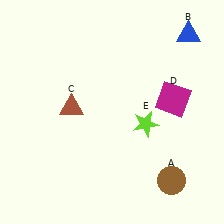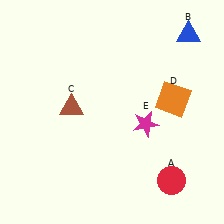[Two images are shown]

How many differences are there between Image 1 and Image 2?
There are 3 differences between the two images.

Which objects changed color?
A changed from brown to red. D changed from magenta to orange. E changed from lime to magenta.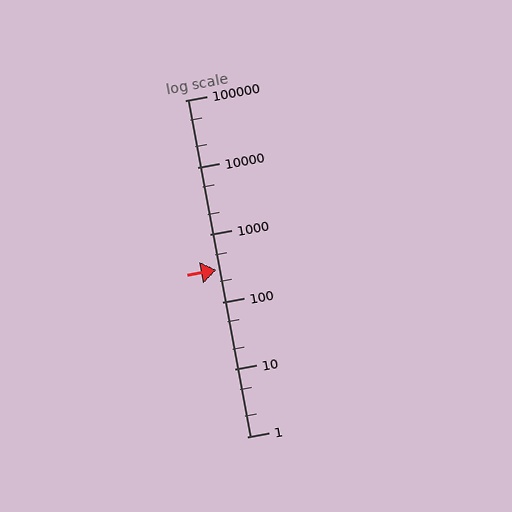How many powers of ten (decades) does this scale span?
The scale spans 5 decades, from 1 to 100000.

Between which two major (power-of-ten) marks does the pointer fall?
The pointer is between 100 and 1000.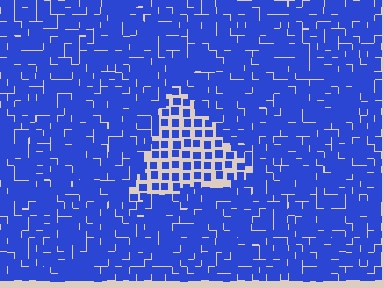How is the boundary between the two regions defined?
The boundary is defined by a change in element density (approximately 2.2x ratio). All elements are the same color, size, and shape.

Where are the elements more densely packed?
The elements are more densely packed outside the triangle boundary.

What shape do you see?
I see a triangle.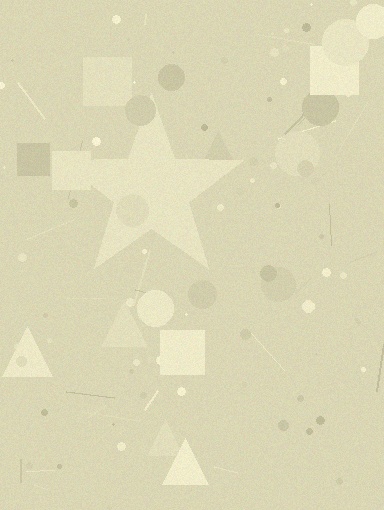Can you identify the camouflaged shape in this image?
The camouflaged shape is a star.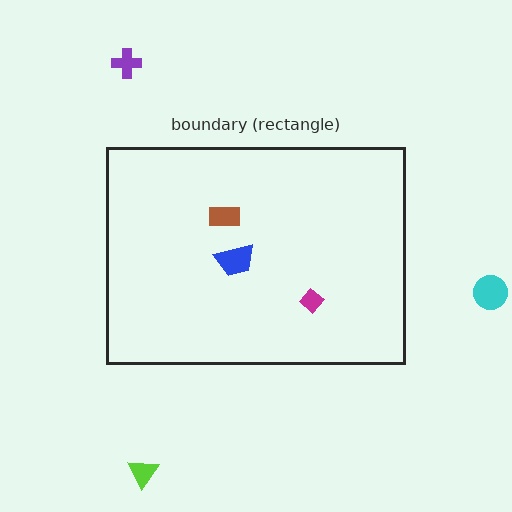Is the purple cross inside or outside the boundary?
Outside.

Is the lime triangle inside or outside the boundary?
Outside.